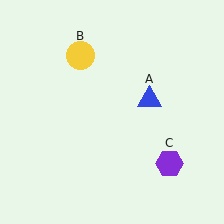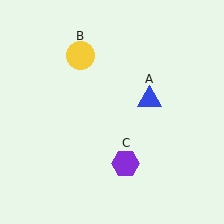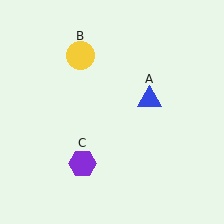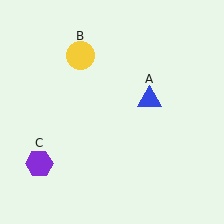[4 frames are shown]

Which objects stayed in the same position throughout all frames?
Blue triangle (object A) and yellow circle (object B) remained stationary.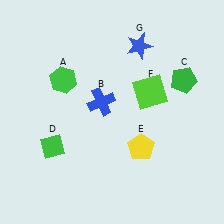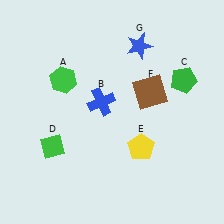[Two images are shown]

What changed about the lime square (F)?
In Image 1, F is lime. In Image 2, it changed to brown.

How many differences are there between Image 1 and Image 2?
There is 1 difference between the two images.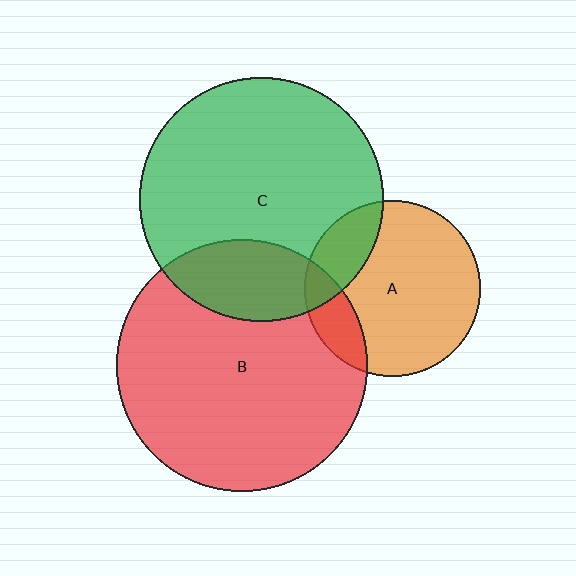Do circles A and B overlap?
Yes.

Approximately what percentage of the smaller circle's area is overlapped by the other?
Approximately 15%.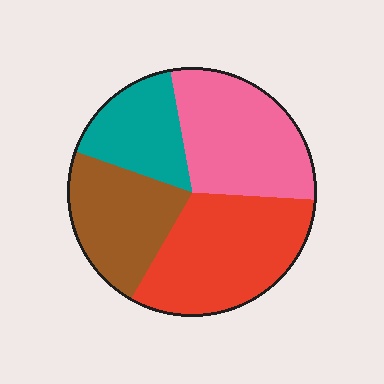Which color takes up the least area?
Teal, at roughly 15%.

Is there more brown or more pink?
Pink.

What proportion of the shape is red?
Red covers about 30% of the shape.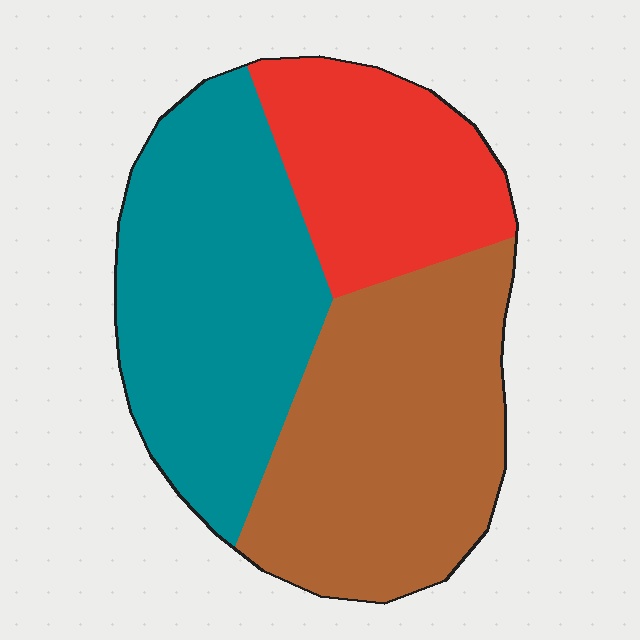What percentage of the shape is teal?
Teal takes up between a quarter and a half of the shape.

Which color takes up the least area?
Red, at roughly 25%.